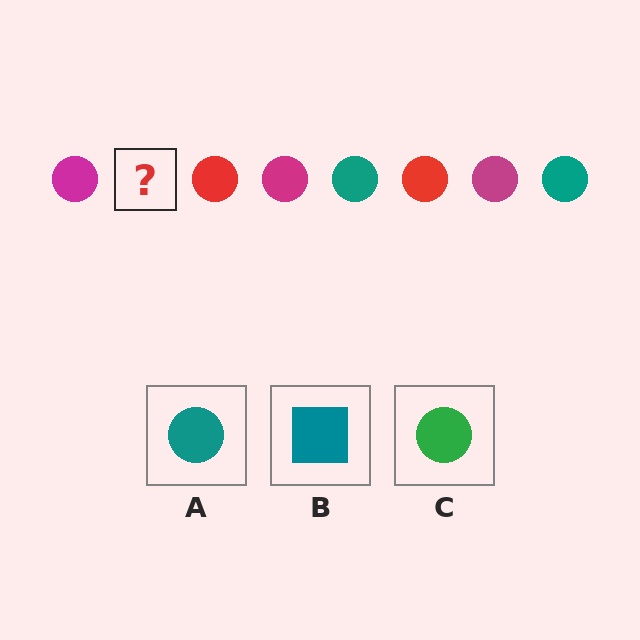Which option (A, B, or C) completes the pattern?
A.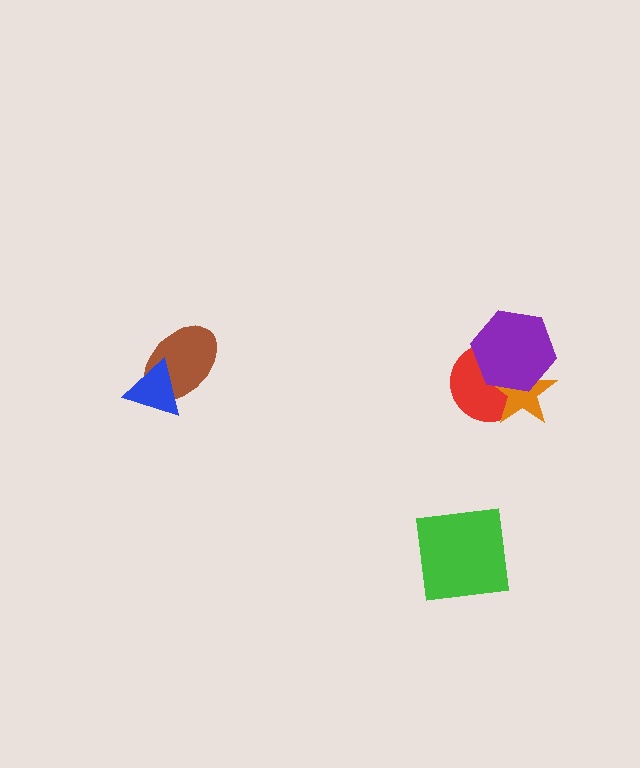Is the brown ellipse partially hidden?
Yes, it is partially covered by another shape.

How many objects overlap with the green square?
0 objects overlap with the green square.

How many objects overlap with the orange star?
2 objects overlap with the orange star.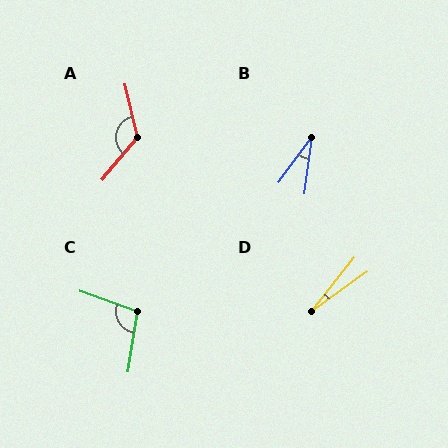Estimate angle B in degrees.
Approximately 29 degrees.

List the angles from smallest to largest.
D (16°), B (29°), C (101°), A (128°).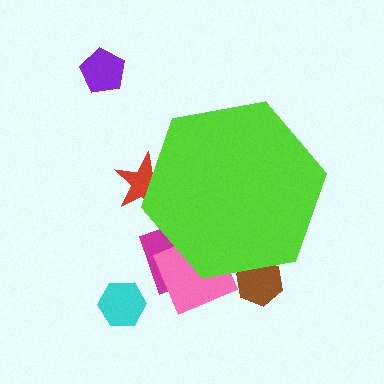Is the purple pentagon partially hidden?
No, the purple pentagon is fully visible.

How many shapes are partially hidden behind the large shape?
4 shapes are partially hidden.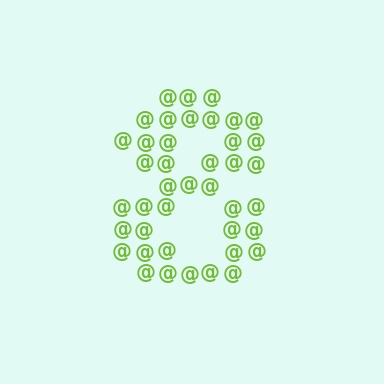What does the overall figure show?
The overall figure shows the digit 8.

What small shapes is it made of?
It is made of small at signs.